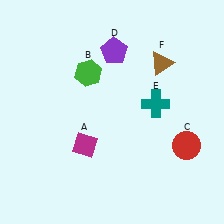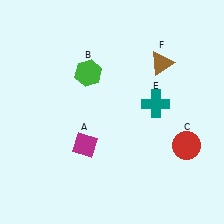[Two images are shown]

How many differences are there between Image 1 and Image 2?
There is 1 difference between the two images.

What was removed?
The purple pentagon (D) was removed in Image 2.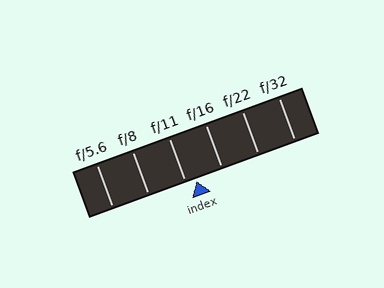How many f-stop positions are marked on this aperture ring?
There are 6 f-stop positions marked.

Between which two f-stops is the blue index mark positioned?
The index mark is between f/11 and f/16.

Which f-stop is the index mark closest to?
The index mark is closest to f/11.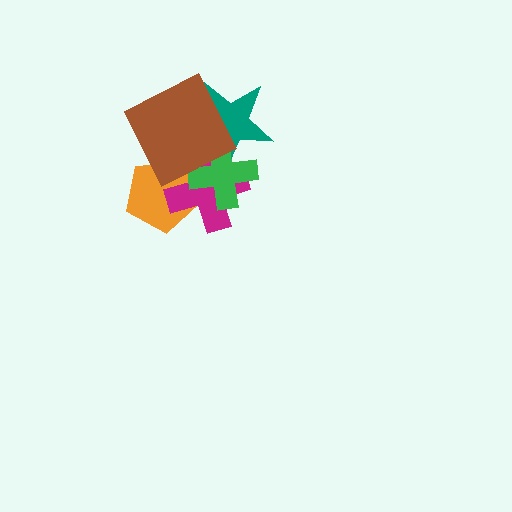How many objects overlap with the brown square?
4 objects overlap with the brown square.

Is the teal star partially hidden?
Yes, it is partially covered by another shape.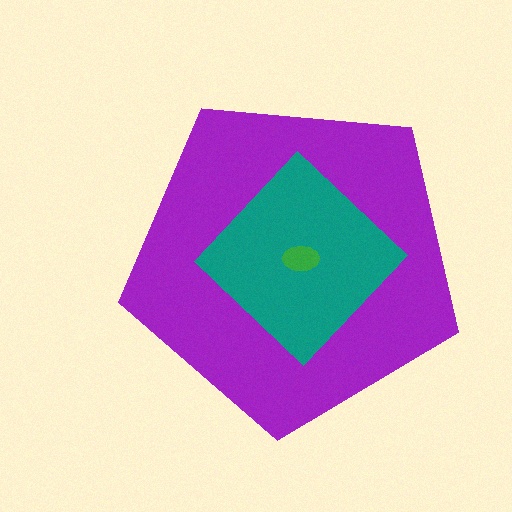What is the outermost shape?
The purple pentagon.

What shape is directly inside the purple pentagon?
The teal diamond.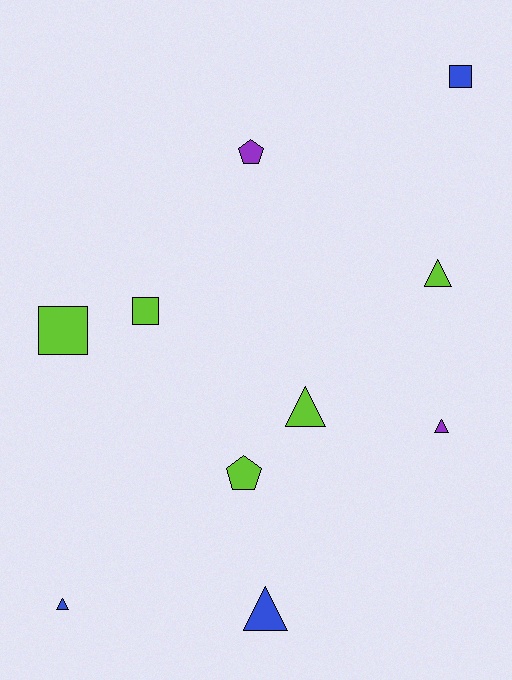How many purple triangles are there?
There is 1 purple triangle.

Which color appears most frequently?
Lime, with 5 objects.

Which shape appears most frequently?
Triangle, with 5 objects.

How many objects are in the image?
There are 10 objects.